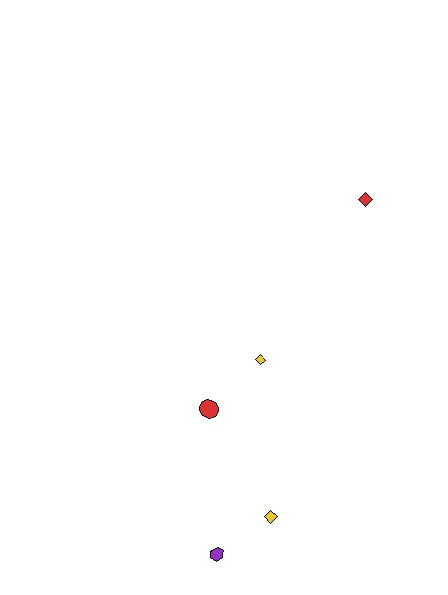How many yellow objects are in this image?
There are 2 yellow objects.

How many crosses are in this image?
There are no crosses.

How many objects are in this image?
There are 5 objects.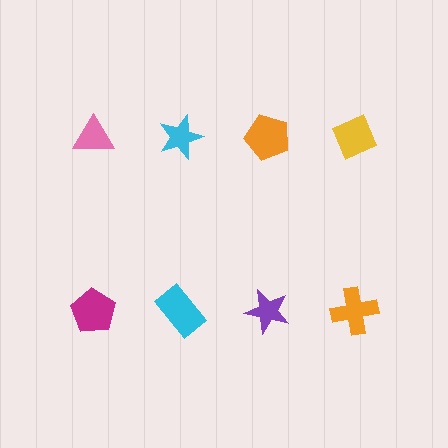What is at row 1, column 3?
An orange pentagon.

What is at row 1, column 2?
A cyan star.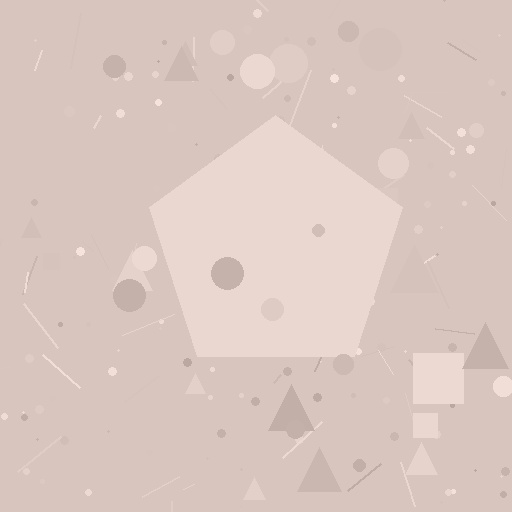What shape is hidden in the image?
A pentagon is hidden in the image.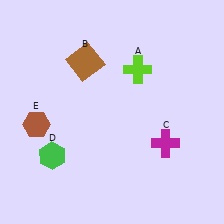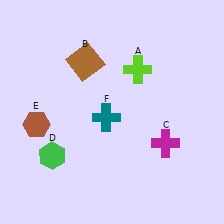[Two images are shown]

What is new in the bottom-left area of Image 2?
A teal cross (F) was added in the bottom-left area of Image 2.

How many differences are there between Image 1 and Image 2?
There is 1 difference between the two images.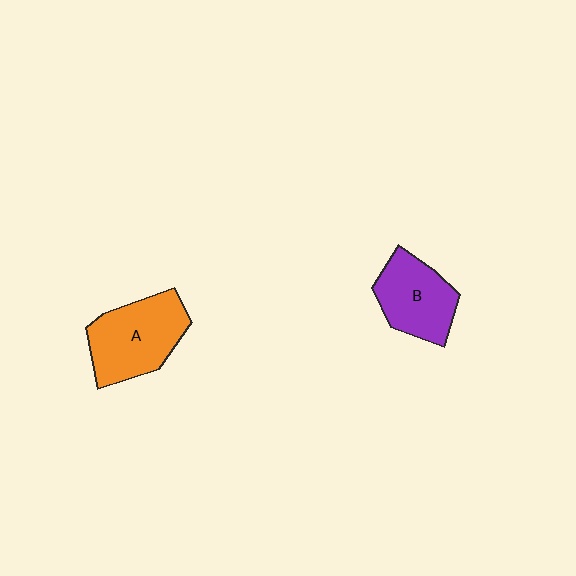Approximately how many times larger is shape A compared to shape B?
Approximately 1.2 times.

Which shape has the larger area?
Shape A (orange).